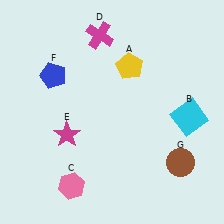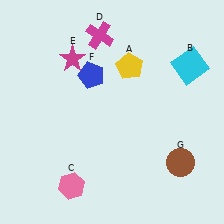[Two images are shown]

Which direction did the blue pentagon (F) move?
The blue pentagon (F) moved right.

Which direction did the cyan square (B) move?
The cyan square (B) moved up.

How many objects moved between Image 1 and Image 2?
3 objects moved between the two images.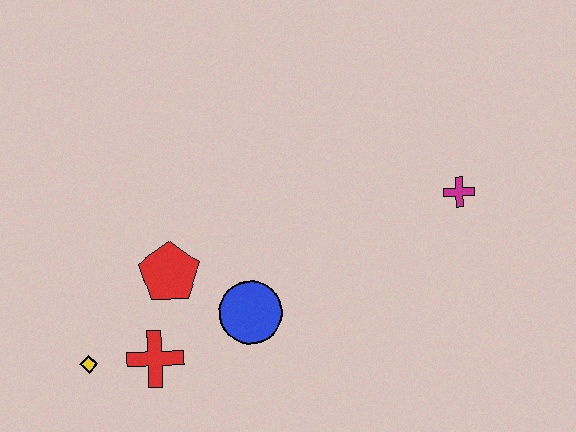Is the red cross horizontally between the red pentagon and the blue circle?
No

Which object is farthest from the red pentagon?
The magenta cross is farthest from the red pentagon.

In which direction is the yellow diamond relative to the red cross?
The yellow diamond is to the left of the red cross.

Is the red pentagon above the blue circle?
Yes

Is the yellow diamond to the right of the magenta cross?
No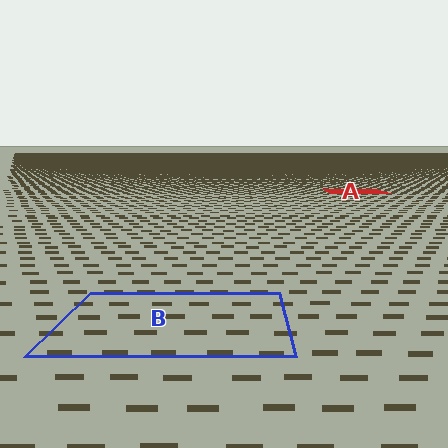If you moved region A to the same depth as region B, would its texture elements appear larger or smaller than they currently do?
They would appear larger. At a closer depth, the same texture elements are projected at a bigger on-screen size.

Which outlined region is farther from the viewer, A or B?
Region A is farther from the viewer — the texture elements inside it appear smaller and more densely packed.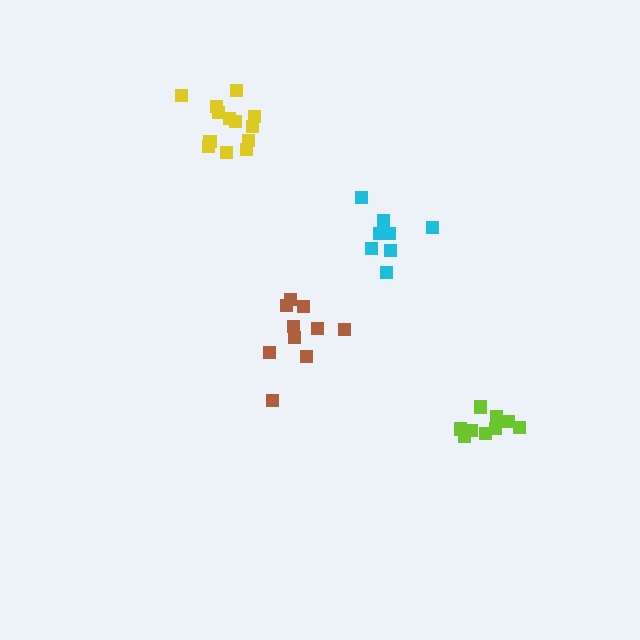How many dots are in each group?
Group 1: 8 dots, Group 2: 10 dots, Group 3: 9 dots, Group 4: 13 dots (40 total).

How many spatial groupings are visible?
There are 4 spatial groupings.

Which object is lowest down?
The lime cluster is bottommost.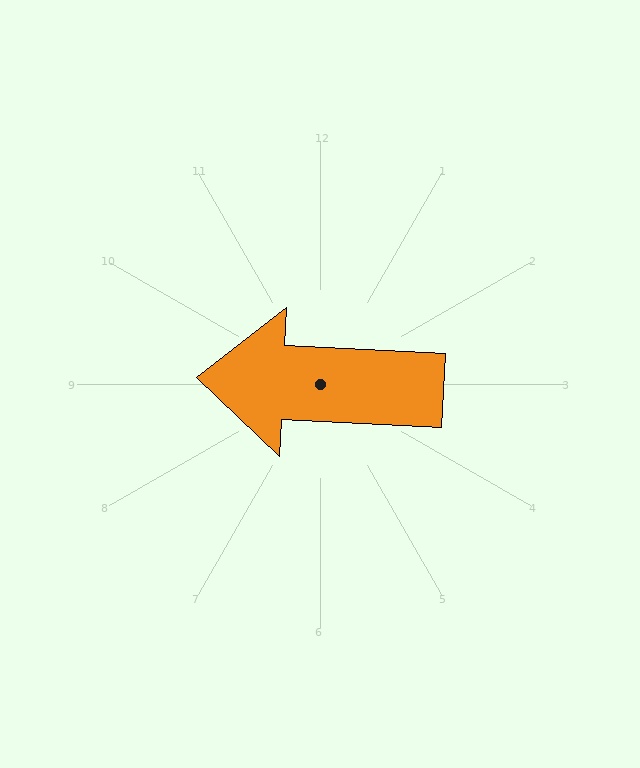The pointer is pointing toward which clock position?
Roughly 9 o'clock.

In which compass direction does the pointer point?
West.